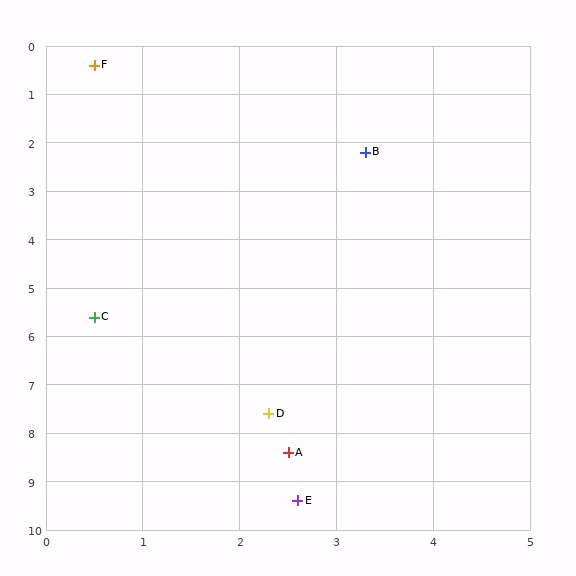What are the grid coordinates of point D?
Point D is at approximately (2.3, 7.6).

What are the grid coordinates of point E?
Point E is at approximately (2.6, 9.4).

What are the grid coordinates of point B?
Point B is at approximately (3.3, 2.2).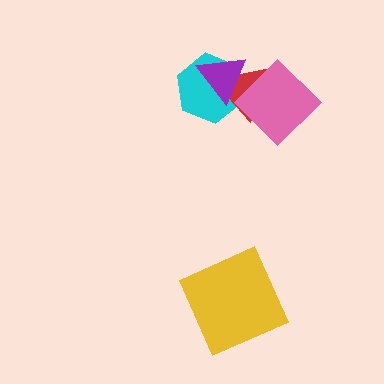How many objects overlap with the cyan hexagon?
3 objects overlap with the cyan hexagon.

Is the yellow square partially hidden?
No, no other shape covers it.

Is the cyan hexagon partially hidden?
Yes, it is partially covered by another shape.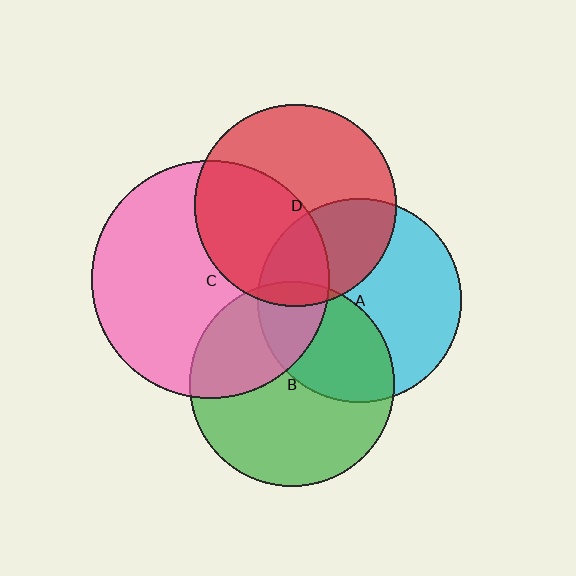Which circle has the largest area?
Circle C (pink).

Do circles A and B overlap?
Yes.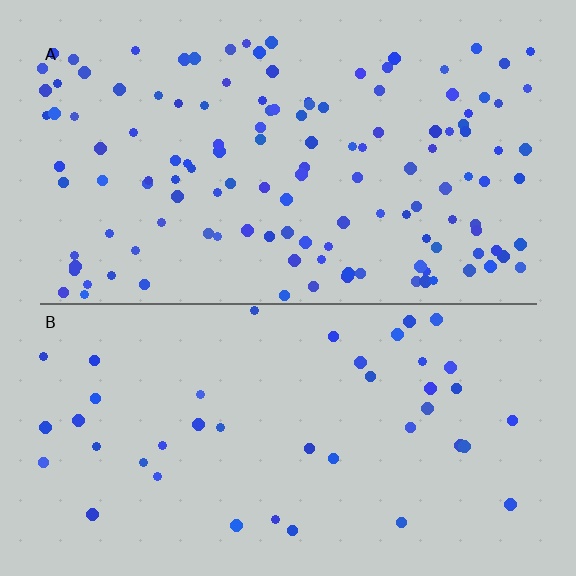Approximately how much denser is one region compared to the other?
Approximately 3.0× — region A over region B.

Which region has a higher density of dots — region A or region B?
A (the top).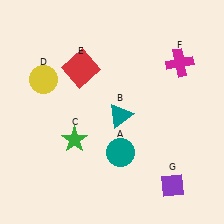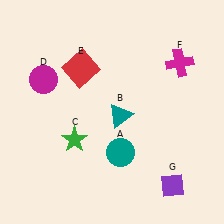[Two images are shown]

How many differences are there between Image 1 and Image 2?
There is 1 difference between the two images.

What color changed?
The circle (D) changed from yellow in Image 1 to magenta in Image 2.